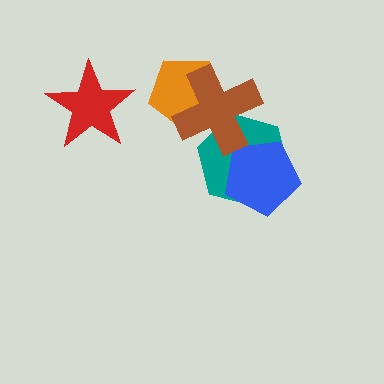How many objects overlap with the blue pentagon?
1 object overlaps with the blue pentagon.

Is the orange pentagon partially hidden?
Yes, it is partially covered by another shape.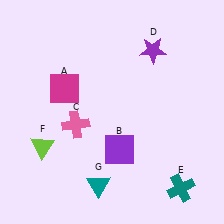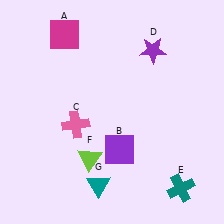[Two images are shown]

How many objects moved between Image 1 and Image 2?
2 objects moved between the two images.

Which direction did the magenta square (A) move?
The magenta square (A) moved up.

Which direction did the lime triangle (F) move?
The lime triangle (F) moved right.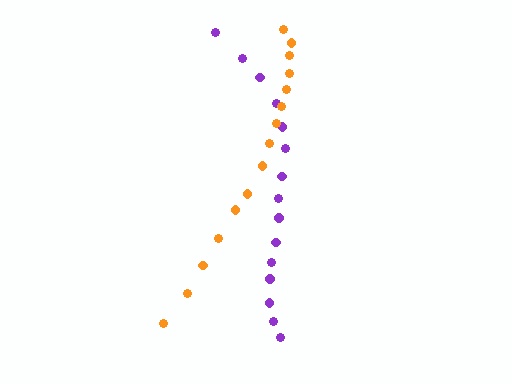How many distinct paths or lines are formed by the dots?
There are 2 distinct paths.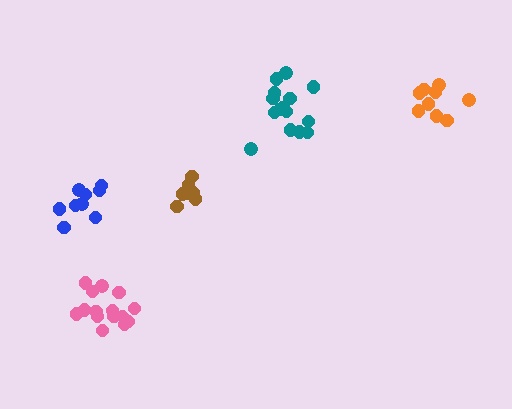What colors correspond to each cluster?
The clusters are colored: orange, blue, pink, teal, brown.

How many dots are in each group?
Group 1: 9 dots, Group 2: 9 dots, Group 3: 15 dots, Group 4: 15 dots, Group 5: 9 dots (57 total).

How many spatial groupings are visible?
There are 5 spatial groupings.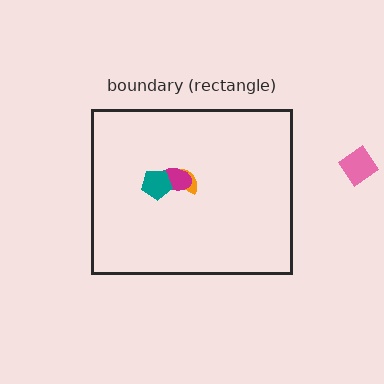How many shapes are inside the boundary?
3 inside, 1 outside.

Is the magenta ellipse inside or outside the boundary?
Inside.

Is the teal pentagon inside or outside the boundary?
Inside.